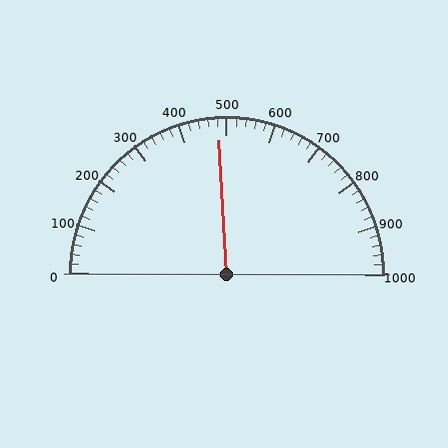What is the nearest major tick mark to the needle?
The nearest major tick mark is 500.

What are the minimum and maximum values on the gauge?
The gauge ranges from 0 to 1000.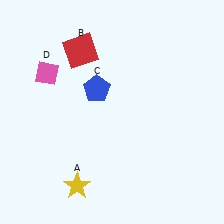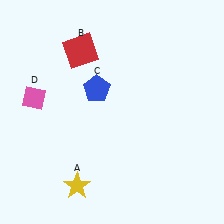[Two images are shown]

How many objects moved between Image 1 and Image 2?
1 object moved between the two images.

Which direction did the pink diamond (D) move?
The pink diamond (D) moved down.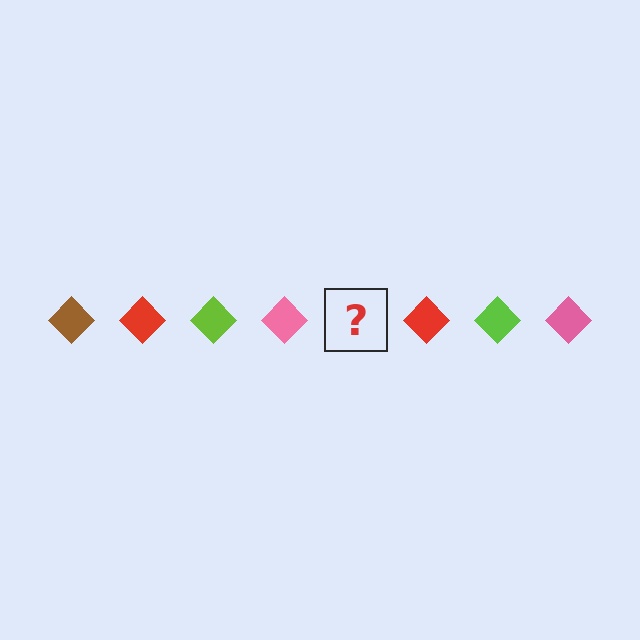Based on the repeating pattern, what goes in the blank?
The blank should be a brown diamond.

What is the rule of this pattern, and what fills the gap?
The rule is that the pattern cycles through brown, red, lime, pink diamonds. The gap should be filled with a brown diamond.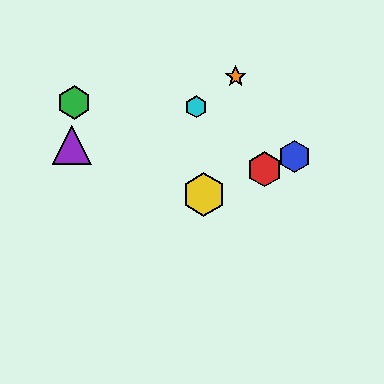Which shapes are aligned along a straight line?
The red hexagon, the blue hexagon, the yellow hexagon are aligned along a straight line.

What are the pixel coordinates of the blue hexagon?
The blue hexagon is at (295, 156).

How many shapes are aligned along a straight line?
3 shapes (the red hexagon, the blue hexagon, the yellow hexagon) are aligned along a straight line.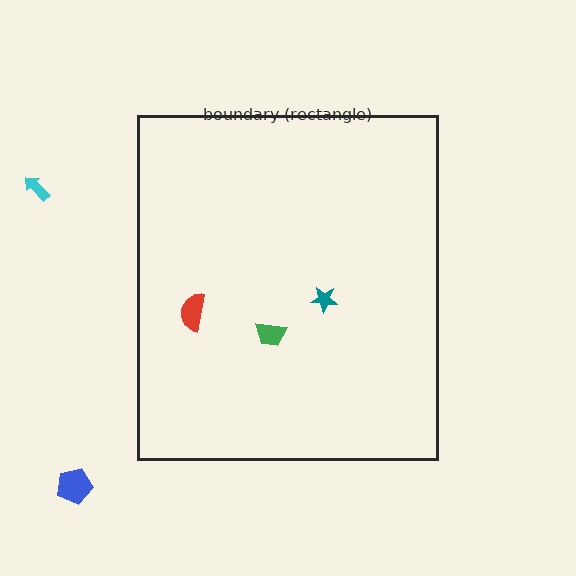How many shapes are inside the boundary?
3 inside, 2 outside.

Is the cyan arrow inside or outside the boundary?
Outside.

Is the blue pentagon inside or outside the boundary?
Outside.